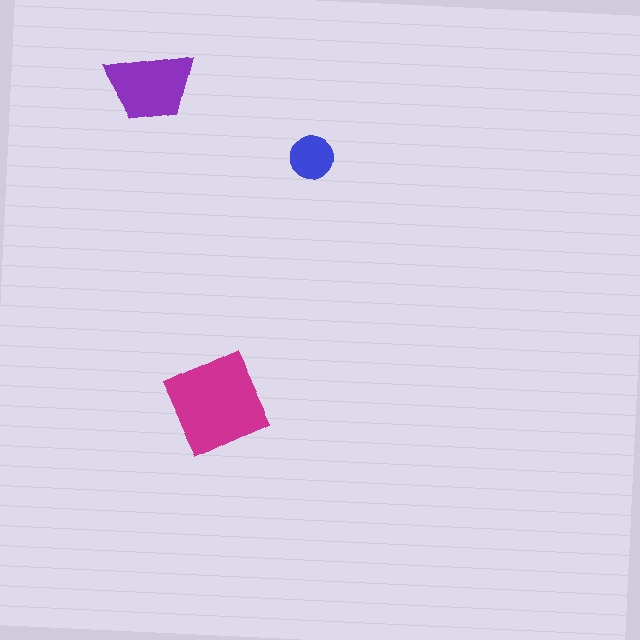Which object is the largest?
The magenta diamond.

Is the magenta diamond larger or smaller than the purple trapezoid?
Larger.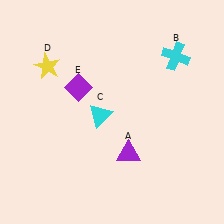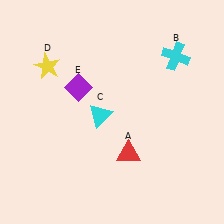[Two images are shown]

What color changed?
The triangle (A) changed from purple in Image 1 to red in Image 2.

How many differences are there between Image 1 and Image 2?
There is 1 difference between the two images.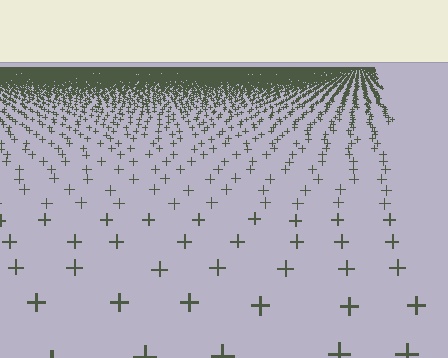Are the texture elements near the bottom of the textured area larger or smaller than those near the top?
Larger. Near the bottom, elements are closer to the viewer and appear at a bigger on-screen size.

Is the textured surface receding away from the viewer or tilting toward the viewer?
The surface is receding away from the viewer. Texture elements get smaller and denser toward the top.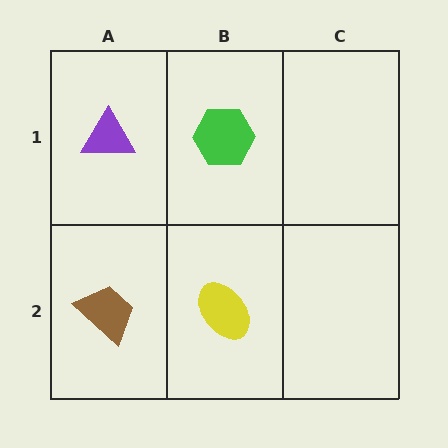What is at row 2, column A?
A brown trapezoid.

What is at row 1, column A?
A purple triangle.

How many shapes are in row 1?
2 shapes.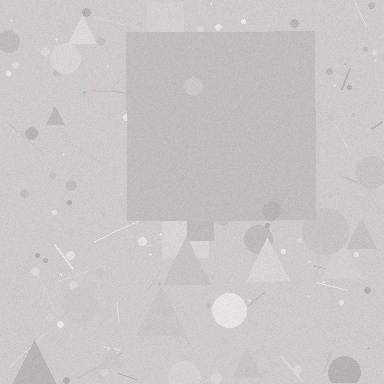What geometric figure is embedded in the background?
A square is embedded in the background.